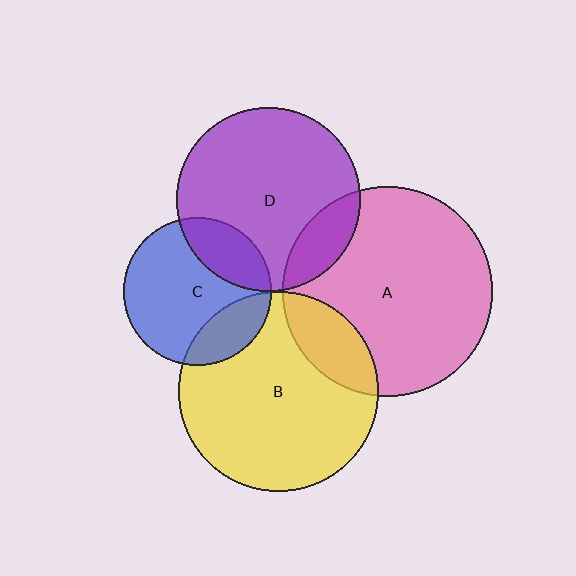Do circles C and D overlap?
Yes.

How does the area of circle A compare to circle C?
Approximately 2.0 times.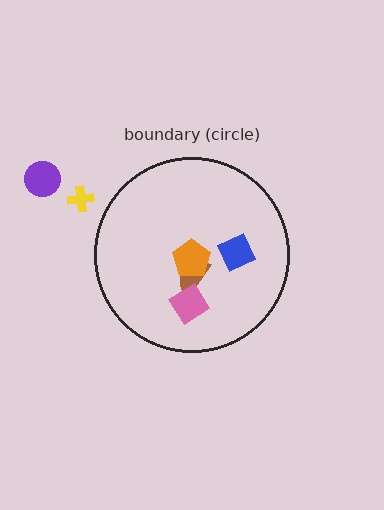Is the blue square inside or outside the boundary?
Inside.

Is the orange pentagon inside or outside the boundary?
Inside.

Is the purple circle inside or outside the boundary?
Outside.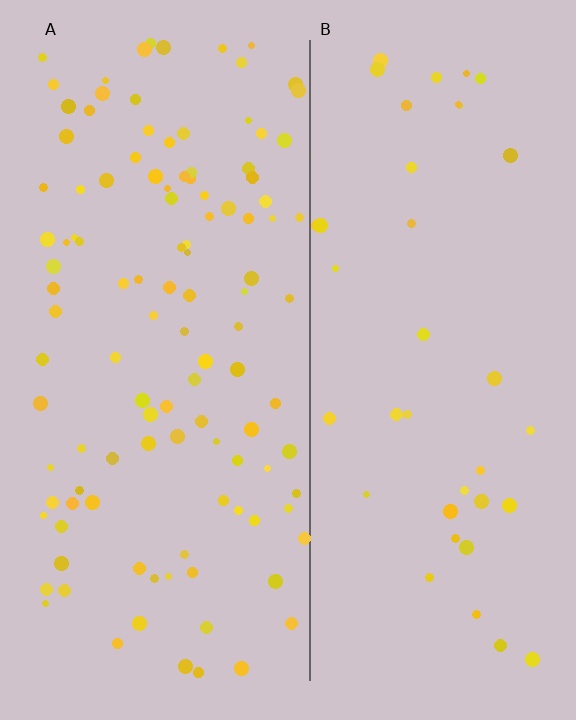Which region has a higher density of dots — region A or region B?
A (the left).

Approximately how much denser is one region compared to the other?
Approximately 2.9× — region A over region B.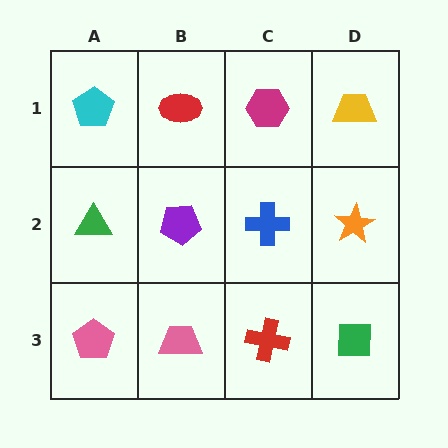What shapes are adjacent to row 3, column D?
An orange star (row 2, column D), a red cross (row 3, column C).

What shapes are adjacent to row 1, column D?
An orange star (row 2, column D), a magenta hexagon (row 1, column C).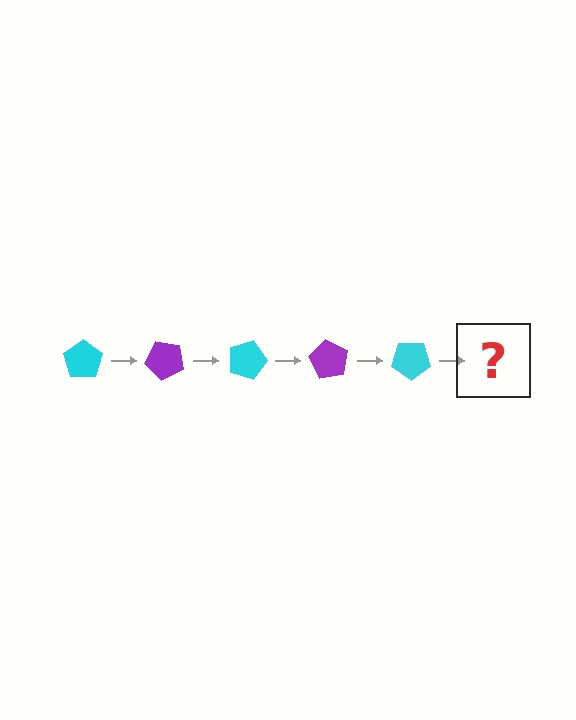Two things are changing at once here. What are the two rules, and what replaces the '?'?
The two rules are that it rotates 45 degrees each step and the color cycles through cyan and purple. The '?' should be a purple pentagon, rotated 225 degrees from the start.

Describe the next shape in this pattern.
It should be a purple pentagon, rotated 225 degrees from the start.